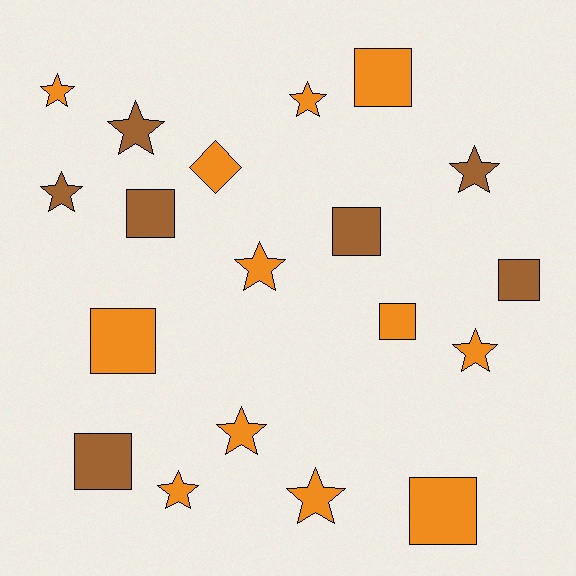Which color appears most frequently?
Orange, with 12 objects.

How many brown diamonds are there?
There are no brown diamonds.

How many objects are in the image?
There are 19 objects.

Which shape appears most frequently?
Star, with 10 objects.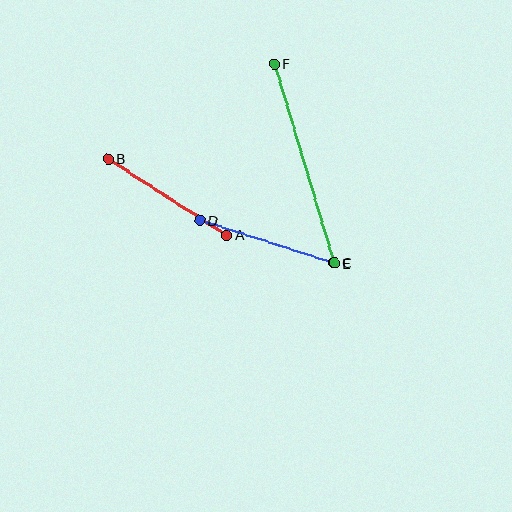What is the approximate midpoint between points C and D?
The midpoint is at approximately (267, 241) pixels.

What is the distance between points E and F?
The distance is approximately 208 pixels.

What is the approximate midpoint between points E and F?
The midpoint is at approximately (304, 164) pixels.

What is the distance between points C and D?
The distance is approximately 140 pixels.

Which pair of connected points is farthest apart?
Points E and F are farthest apart.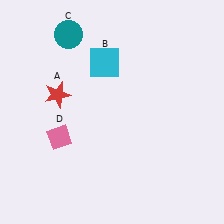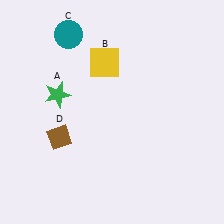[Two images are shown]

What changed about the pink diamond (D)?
In Image 1, D is pink. In Image 2, it changed to brown.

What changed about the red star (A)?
In Image 1, A is red. In Image 2, it changed to green.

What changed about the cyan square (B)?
In Image 1, B is cyan. In Image 2, it changed to yellow.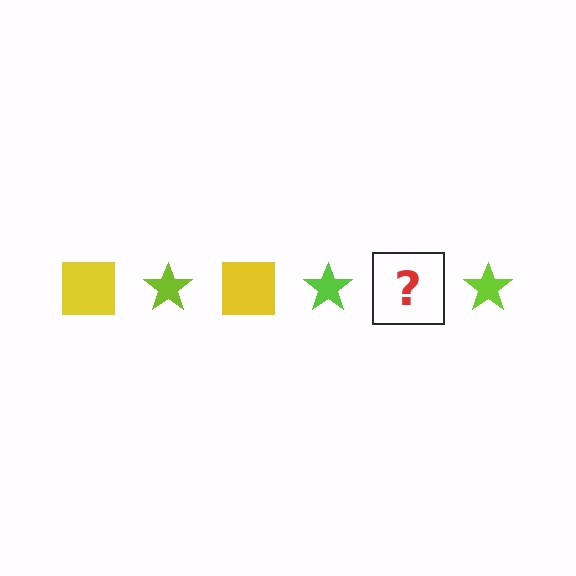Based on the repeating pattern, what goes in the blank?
The blank should be a yellow square.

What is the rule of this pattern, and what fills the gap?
The rule is that the pattern alternates between yellow square and lime star. The gap should be filled with a yellow square.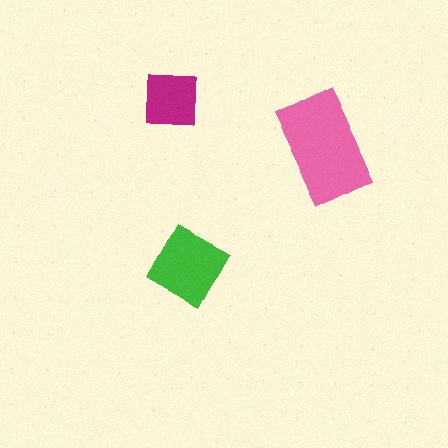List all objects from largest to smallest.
The pink rectangle, the green diamond, the magenta square.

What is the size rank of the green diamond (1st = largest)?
2nd.